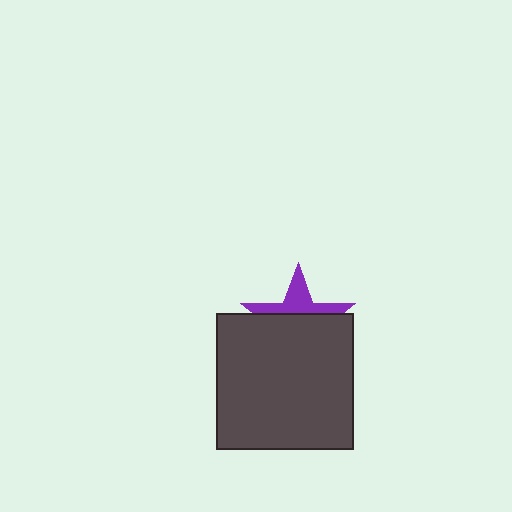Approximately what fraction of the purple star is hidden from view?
Roughly 62% of the purple star is hidden behind the dark gray square.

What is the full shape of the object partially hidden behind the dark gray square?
The partially hidden object is a purple star.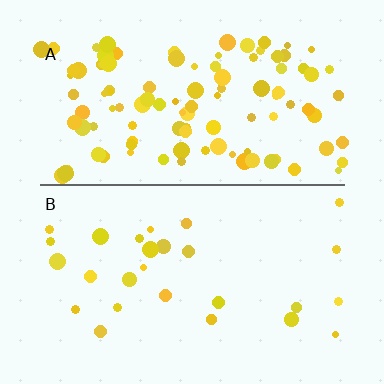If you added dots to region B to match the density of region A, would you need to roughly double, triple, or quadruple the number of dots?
Approximately quadruple.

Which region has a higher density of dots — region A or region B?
A (the top).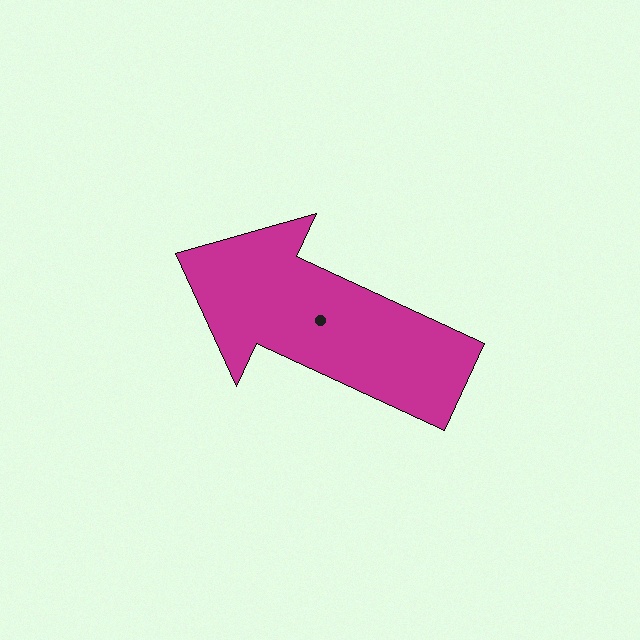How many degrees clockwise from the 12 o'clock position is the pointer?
Approximately 295 degrees.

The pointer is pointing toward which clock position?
Roughly 10 o'clock.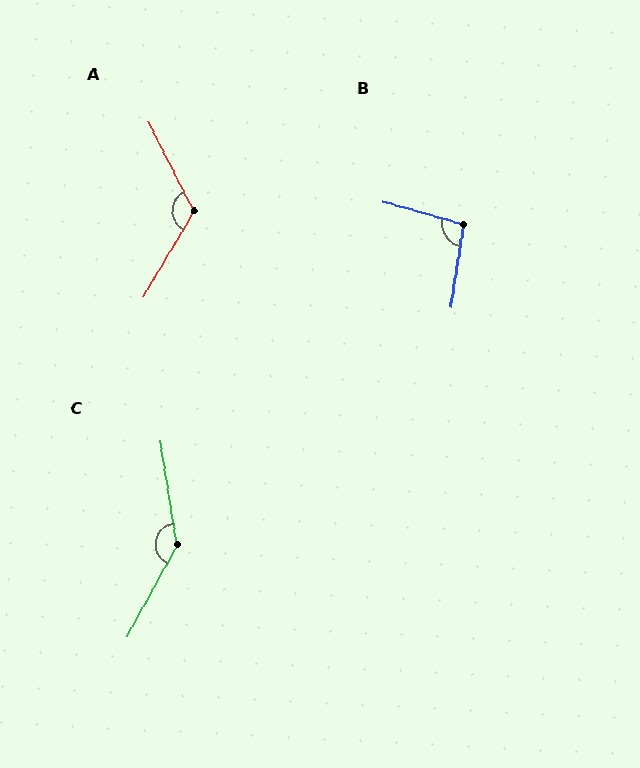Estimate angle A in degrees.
Approximately 123 degrees.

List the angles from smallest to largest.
B (97°), A (123°), C (142°).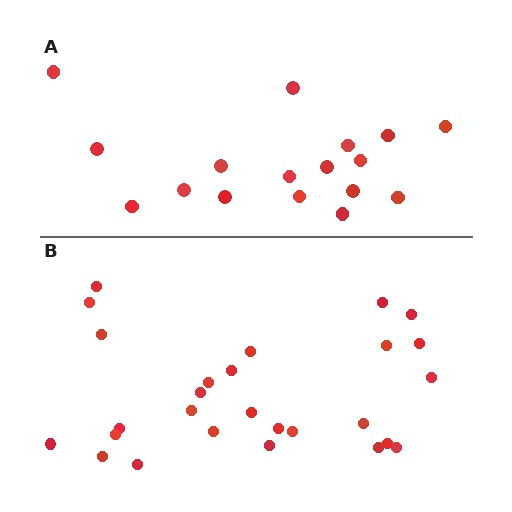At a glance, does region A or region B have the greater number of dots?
Region B (the bottom region) has more dots.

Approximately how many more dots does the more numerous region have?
Region B has roughly 10 or so more dots than region A.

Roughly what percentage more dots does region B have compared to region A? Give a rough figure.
About 60% more.